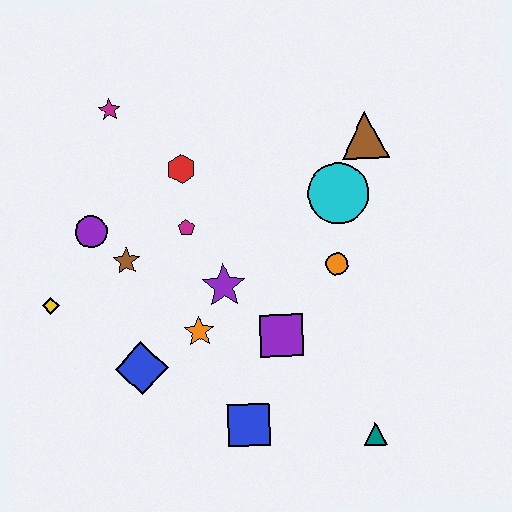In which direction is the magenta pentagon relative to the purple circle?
The magenta pentagon is to the right of the purple circle.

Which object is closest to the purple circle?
The brown star is closest to the purple circle.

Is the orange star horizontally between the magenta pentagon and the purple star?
Yes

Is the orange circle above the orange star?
Yes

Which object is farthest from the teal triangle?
The magenta star is farthest from the teal triangle.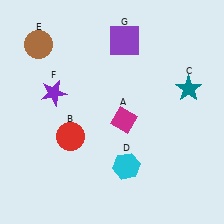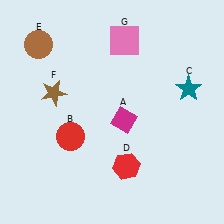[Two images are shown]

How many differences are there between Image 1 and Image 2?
There are 3 differences between the two images.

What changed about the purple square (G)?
In Image 1, G is purple. In Image 2, it changed to pink.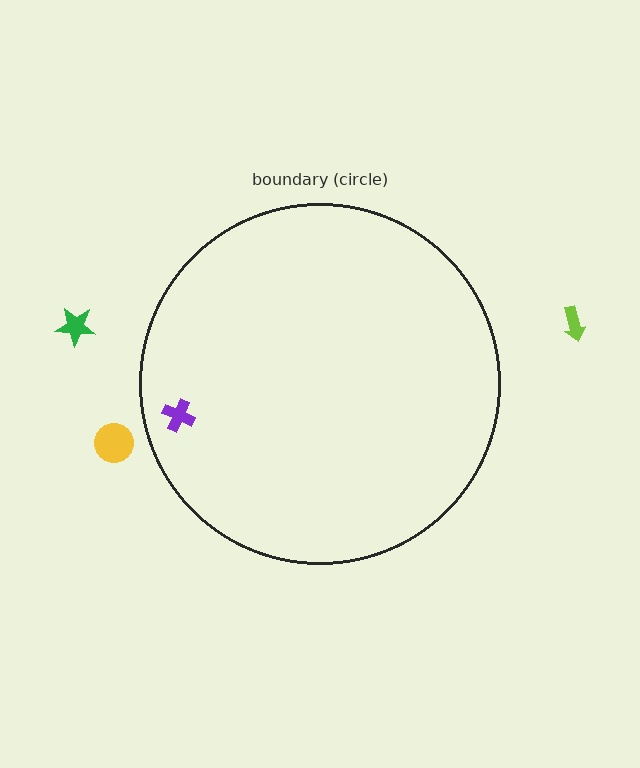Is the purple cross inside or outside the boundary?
Inside.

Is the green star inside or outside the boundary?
Outside.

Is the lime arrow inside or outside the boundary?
Outside.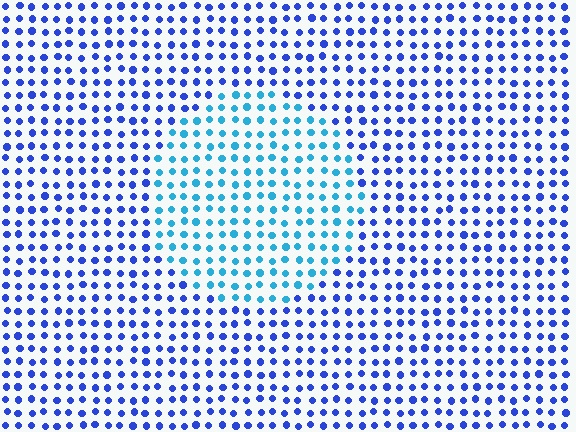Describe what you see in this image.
The image is filled with small blue elements in a uniform arrangement. A circle-shaped region is visible where the elements are tinted to a slightly different hue, forming a subtle color boundary.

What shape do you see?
I see a circle.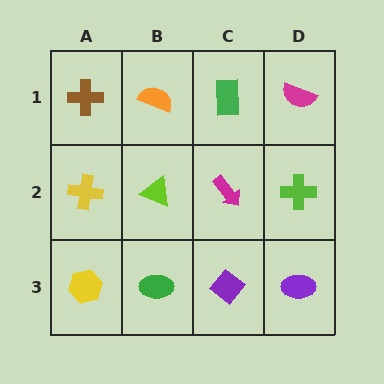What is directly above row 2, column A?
A brown cross.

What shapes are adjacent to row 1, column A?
A yellow cross (row 2, column A), an orange semicircle (row 1, column B).